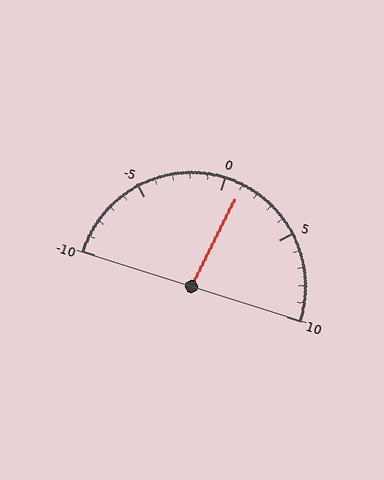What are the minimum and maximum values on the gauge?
The gauge ranges from -10 to 10.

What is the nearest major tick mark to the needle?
The nearest major tick mark is 0.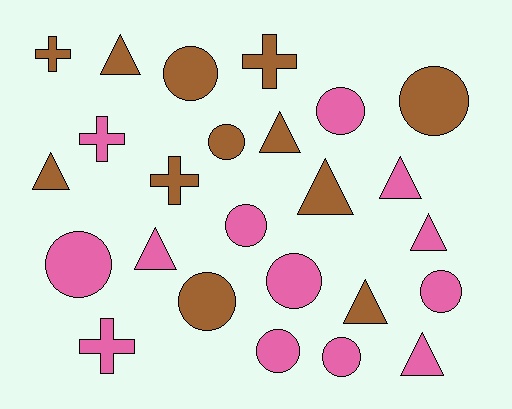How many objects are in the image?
There are 25 objects.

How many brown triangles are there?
There are 5 brown triangles.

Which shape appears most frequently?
Circle, with 11 objects.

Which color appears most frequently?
Pink, with 13 objects.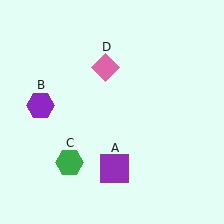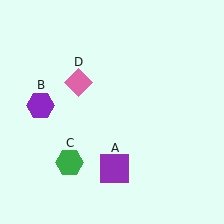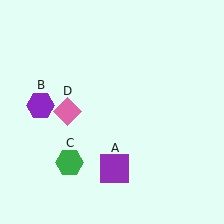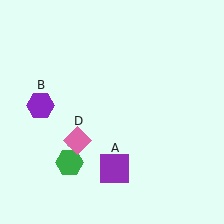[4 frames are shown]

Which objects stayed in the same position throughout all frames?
Purple square (object A) and purple hexagon (object B) and green hexagon (object C) remained stationary.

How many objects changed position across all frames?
1 object changed position: pink diamond (object D).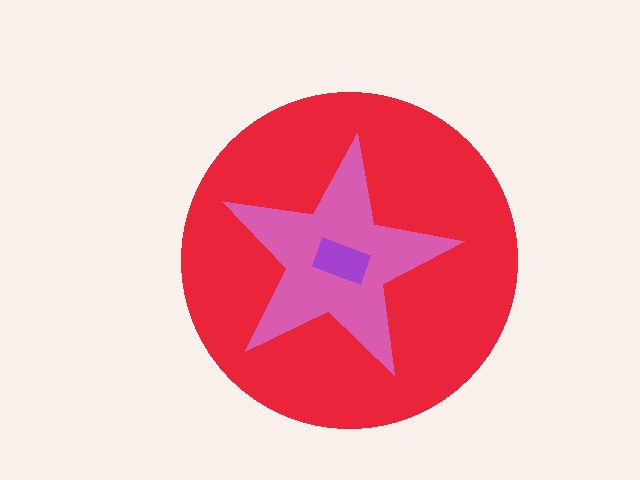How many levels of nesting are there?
3.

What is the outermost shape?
The red circle.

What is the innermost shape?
The purple rectangle.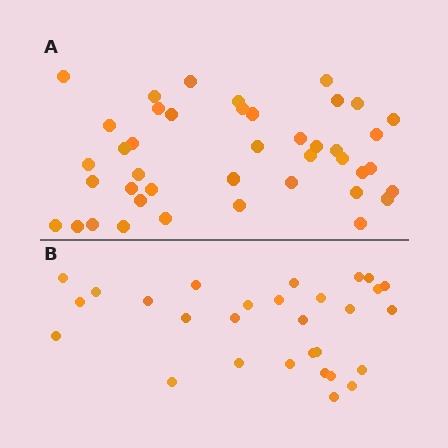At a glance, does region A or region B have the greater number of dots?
Region A (the top region) has more dots.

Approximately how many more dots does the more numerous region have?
Region A has approximately 15 more dots than region B.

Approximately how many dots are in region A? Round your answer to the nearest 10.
About 40 dots. (The exact count is 42, which rounds to 40.)